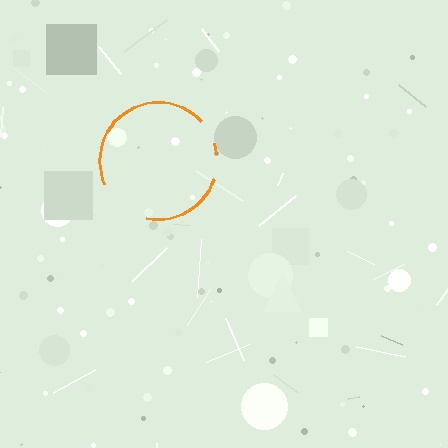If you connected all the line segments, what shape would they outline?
They would outline a circle.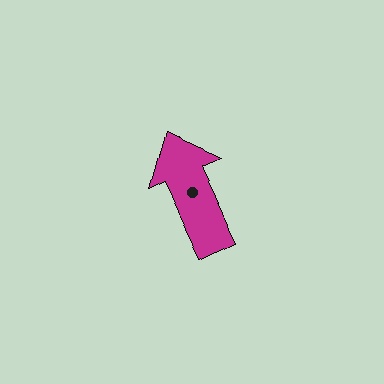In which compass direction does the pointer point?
Northwest.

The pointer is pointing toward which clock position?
Roughly 11 o'clock.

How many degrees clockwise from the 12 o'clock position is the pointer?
Approximately 335 degrees.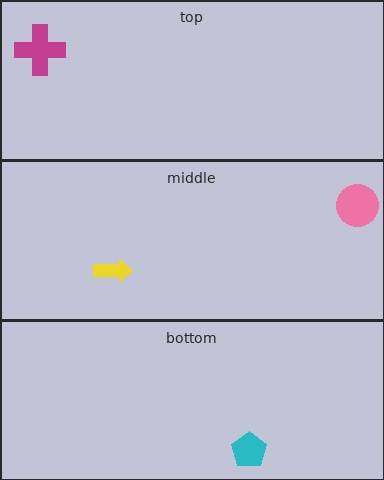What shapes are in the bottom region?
The cyan pentagon.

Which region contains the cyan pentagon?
The bottom region.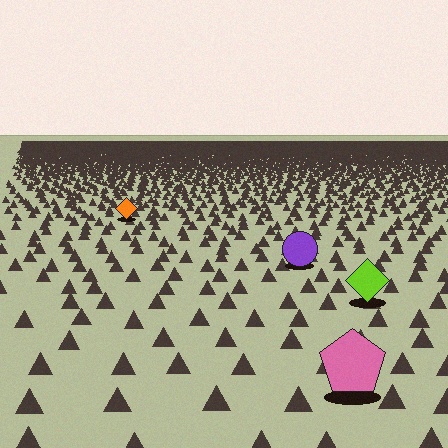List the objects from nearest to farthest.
From nearest to farthest: the pink pentagon, the lime diamond, the purple circle, the orange diamond.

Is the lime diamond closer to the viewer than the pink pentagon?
No. The pink pentagon is closer — you can tell from the texture gradient: the ground texture is coarser near it.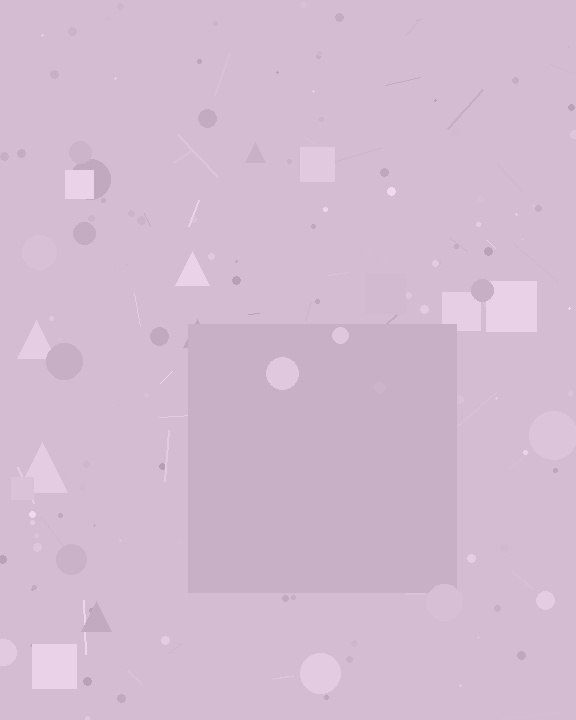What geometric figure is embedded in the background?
A square is embedded in the background.